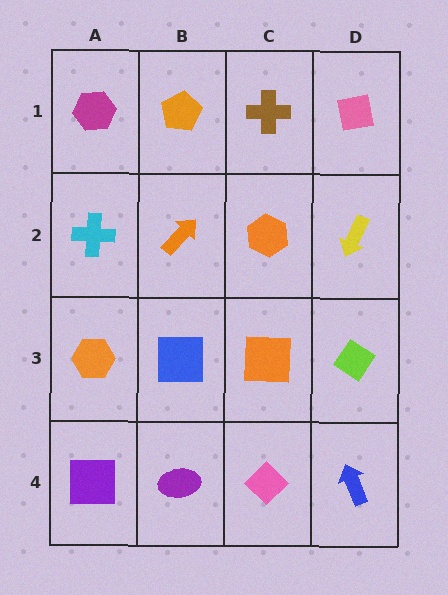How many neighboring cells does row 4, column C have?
3.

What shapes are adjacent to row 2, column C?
A brown cross (row 1, column C), an orange square (row 3, column C), an orange arrow (row 2, column B), a yellow arrow (row 2, column D).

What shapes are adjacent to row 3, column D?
A yellow arrow (row 2, column D), a blue arrow (row 4, column D), an orange square (row 3, column C).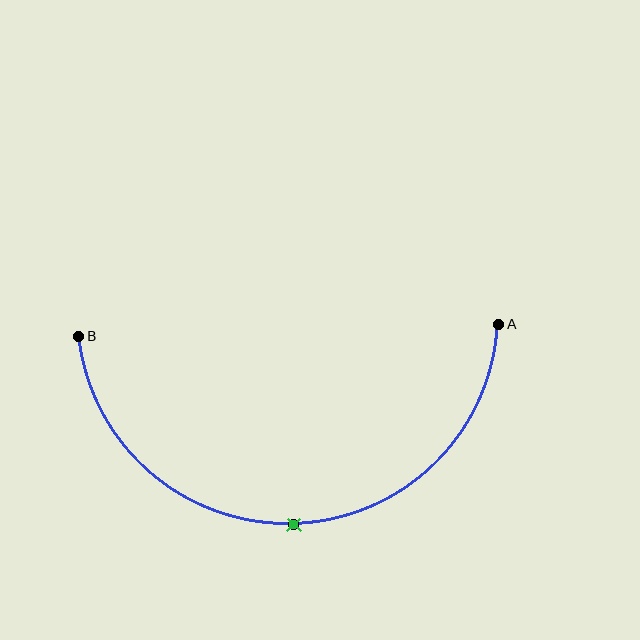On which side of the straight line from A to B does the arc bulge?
The arc bulges below the straight line connecting A and B.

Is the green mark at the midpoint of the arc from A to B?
Yes. The green mark lies on the arc at equal arc-length from both A and B — it is the arc midpoint.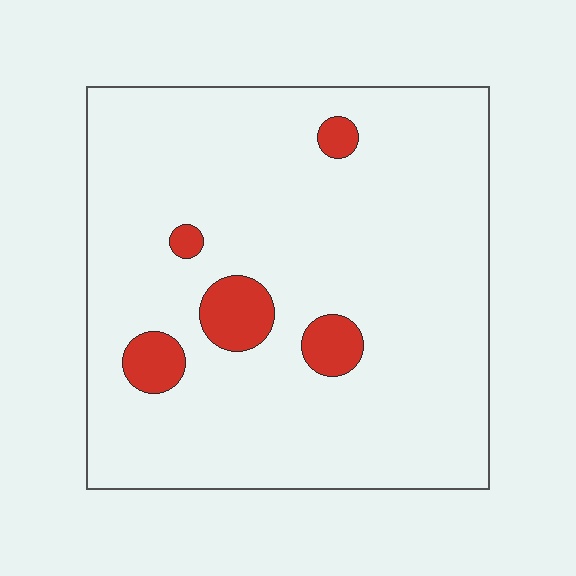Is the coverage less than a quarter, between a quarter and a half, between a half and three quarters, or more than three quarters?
Less than a quarter.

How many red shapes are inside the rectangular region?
5.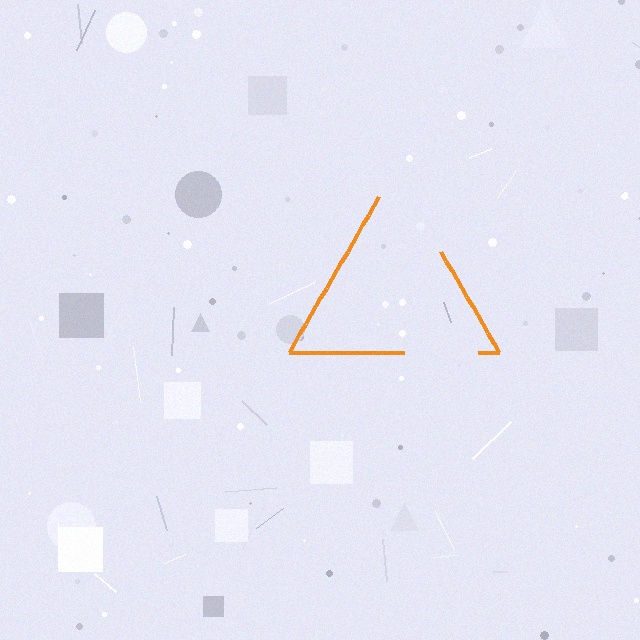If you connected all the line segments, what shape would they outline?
They would outline a triangle.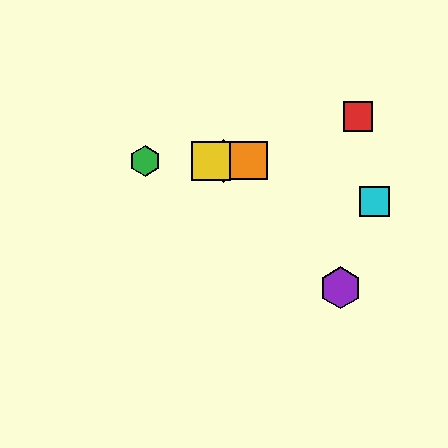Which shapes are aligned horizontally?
The blue diamond, the green hexagon, the yellow square, the orange square are aligned horizontally.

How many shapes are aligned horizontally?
4 shapes (the blue diamond, the green hexagon, the yellow square, the orange square) are aligned horizontally.